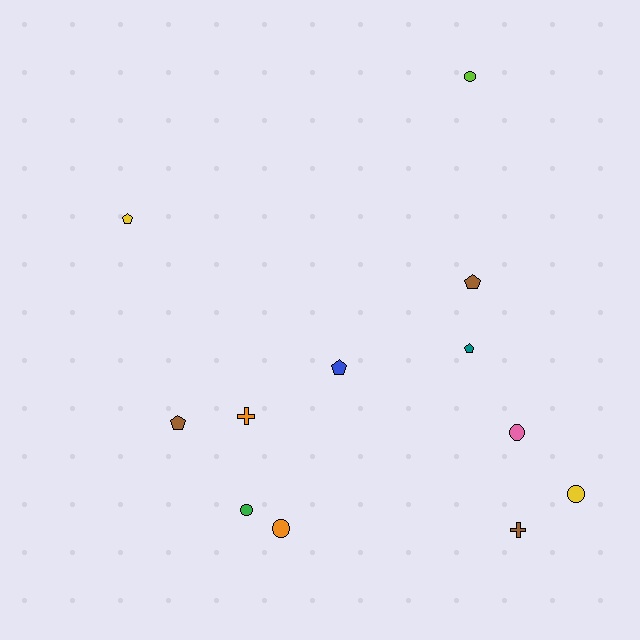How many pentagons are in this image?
There are 5 pentagons.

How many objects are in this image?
There are 12 objects.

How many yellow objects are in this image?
There are 2 yellow objects.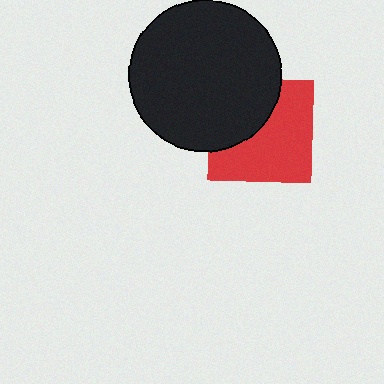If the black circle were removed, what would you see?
You would see the complete red square.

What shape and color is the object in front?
The object in front is a black circle.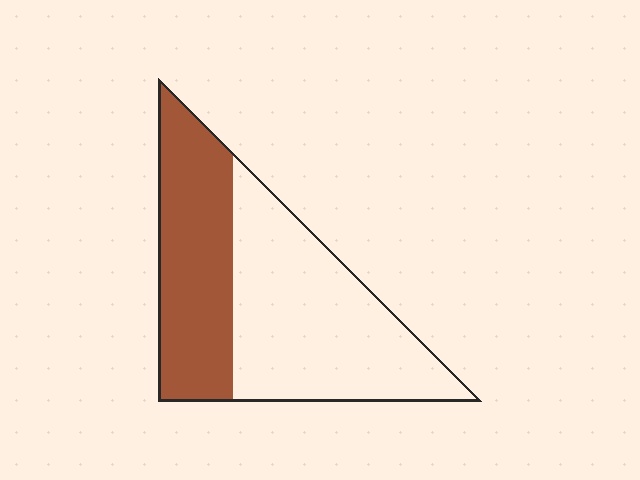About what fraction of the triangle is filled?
About two fifths (2/5).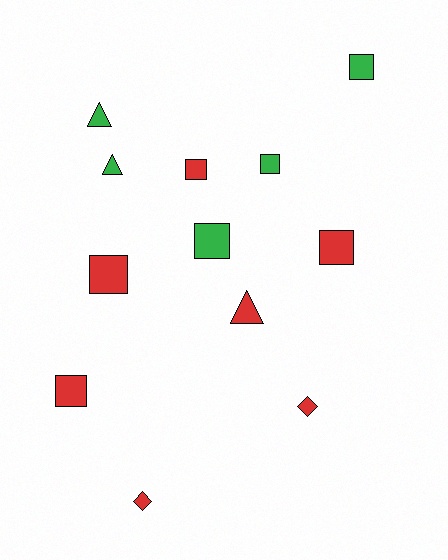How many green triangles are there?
There are 2 green triangles.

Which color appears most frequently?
Red, with 7 objects.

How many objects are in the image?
There are 12 objects.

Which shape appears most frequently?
Square, with 7 objects.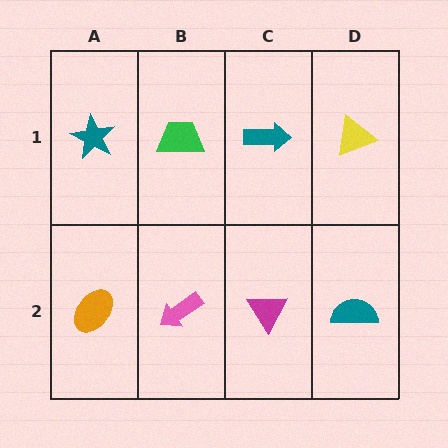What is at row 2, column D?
A teal semicircle.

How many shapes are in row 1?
4 shapes.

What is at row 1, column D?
A yellow triangle.